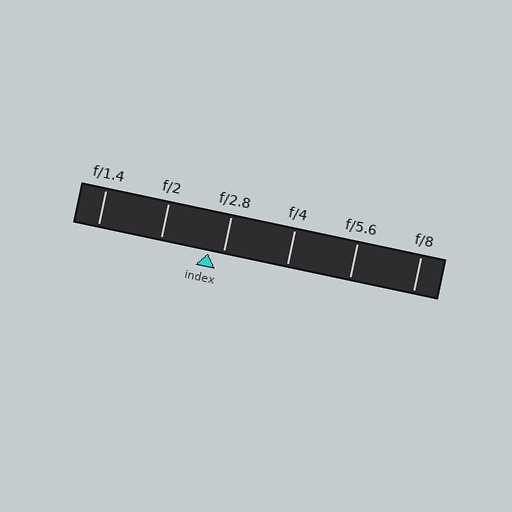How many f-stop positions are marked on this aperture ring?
There are 6 f-stop positions marked.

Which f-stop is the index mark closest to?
The index mark is closest to f/2.8.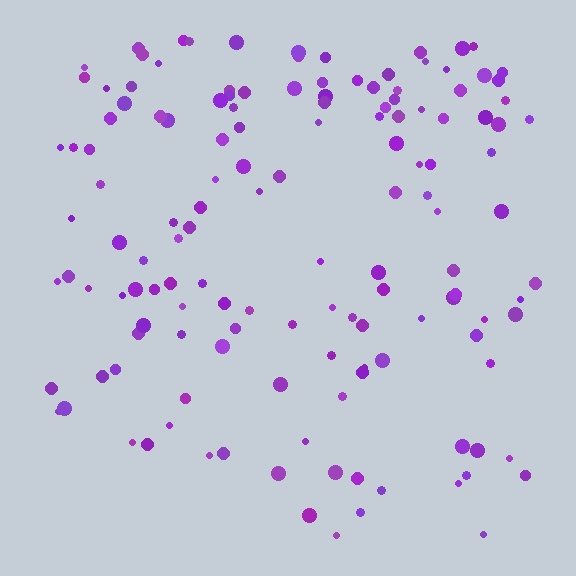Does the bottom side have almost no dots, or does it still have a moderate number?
Still a moderate number, just noticeably fewer than the top.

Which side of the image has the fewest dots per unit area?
The bottom.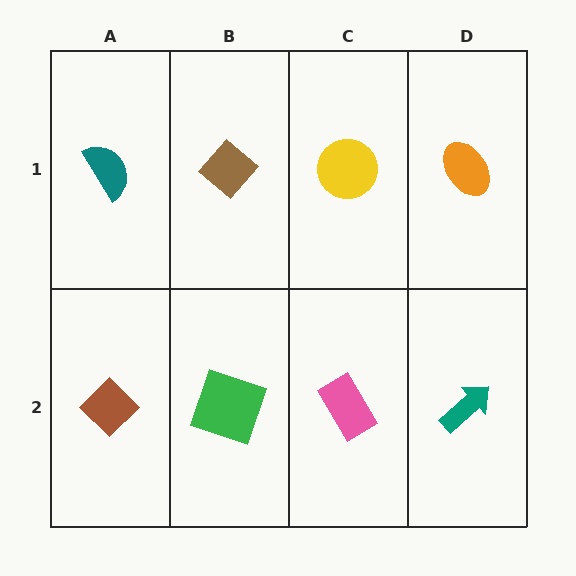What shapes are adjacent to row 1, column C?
A pink rectangle (row 2, column C), a brown diamond (row 1, column B), an orange ellipse (row 1, column D).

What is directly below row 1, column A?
A brown diamond.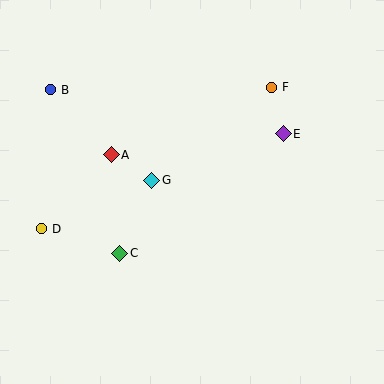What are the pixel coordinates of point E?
Point E is at (283, 134).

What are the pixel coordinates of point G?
Point G is at (152, 180).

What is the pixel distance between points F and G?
The distance between F and G is 152 pixels.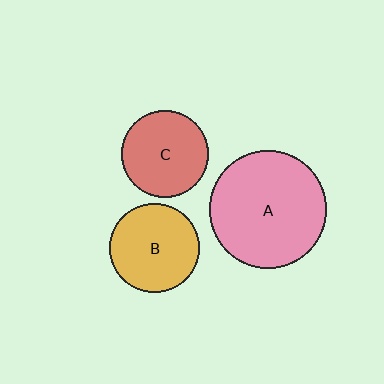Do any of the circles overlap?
No, none of the circles overlap.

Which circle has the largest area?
Circle A (pink).